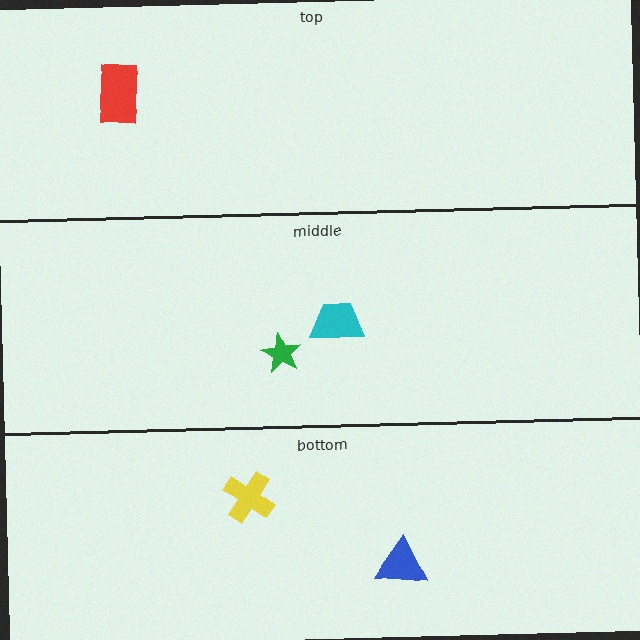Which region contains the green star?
The middle region.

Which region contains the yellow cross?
The bottom region.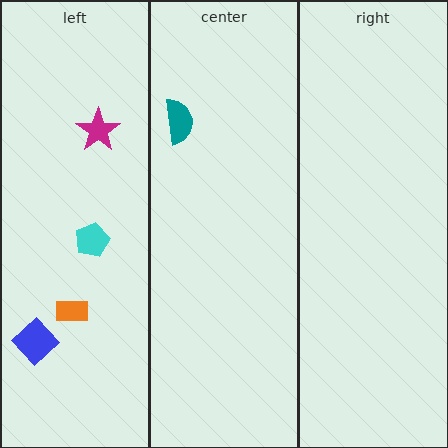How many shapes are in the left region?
4.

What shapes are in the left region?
The blue diamond, the orange rectangle, the cyan pentagon, the magenta star.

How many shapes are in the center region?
1.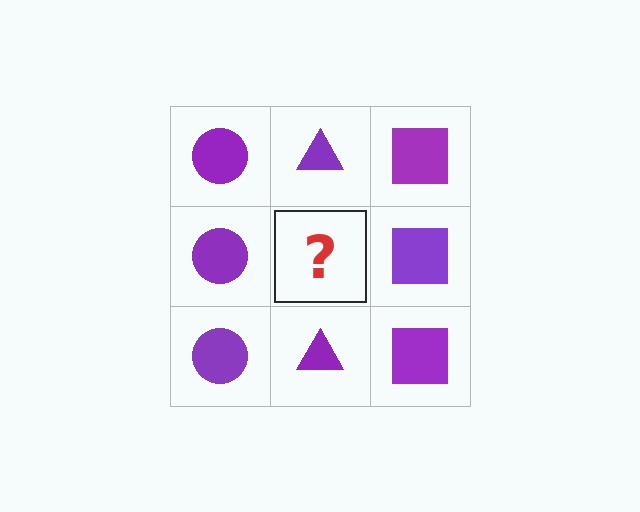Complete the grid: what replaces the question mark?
The question mark should be replaced with a purple triangle.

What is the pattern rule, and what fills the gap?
The rule is that each column has a consistent shape. The gap should be filled with a purple triangle.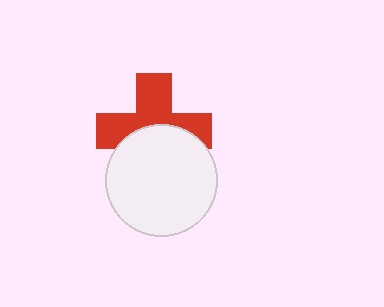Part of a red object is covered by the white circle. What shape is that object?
It is a cross.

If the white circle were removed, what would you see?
You would see the complete red cross.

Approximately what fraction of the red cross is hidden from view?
Roughly 44% of the red cross is hidden behind the white circle.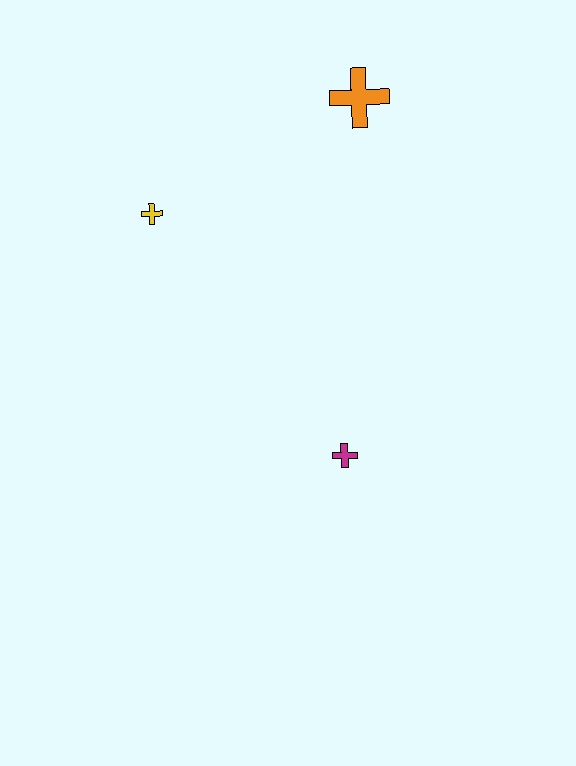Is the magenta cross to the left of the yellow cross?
No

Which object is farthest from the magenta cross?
The orange cross is farthest from the magenta cross.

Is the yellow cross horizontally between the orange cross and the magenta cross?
No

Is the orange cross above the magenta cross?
Yes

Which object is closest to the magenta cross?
The yellow cross is closest to the magenta cross.